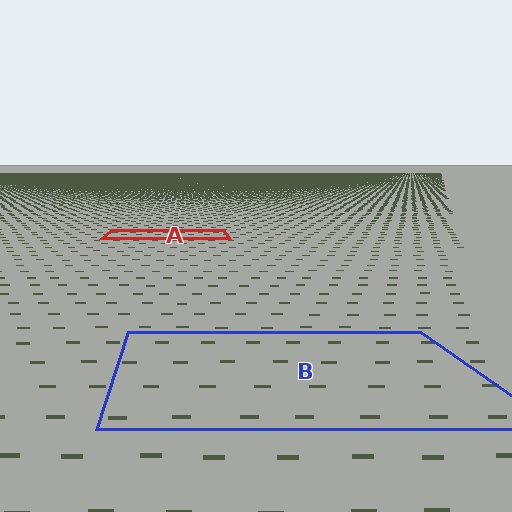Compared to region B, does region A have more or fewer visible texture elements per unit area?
Region A has more texture elements per unit area — they are packed more densely because it is farther away.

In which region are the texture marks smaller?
The texture marks are smaller in region A, because it is farther away.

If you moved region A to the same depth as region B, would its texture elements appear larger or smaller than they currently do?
They would appear larger. At a closer depth, the same texture elements are projected at a bigger on-screen size.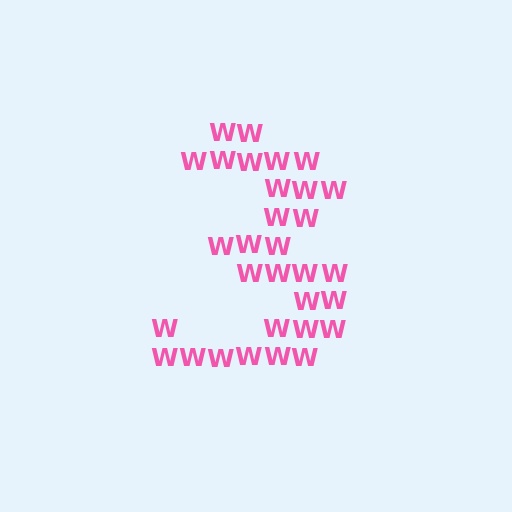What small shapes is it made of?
It is made of small letter W's.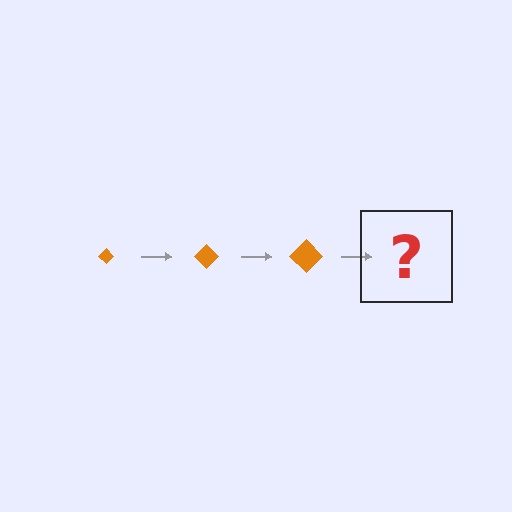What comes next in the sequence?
The next element should be an orange diamond, larger than the previous one.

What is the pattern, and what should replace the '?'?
The pattern is that the diamond gets progressively larger each step. The '?' should be an orange diamond, larger than the previous one.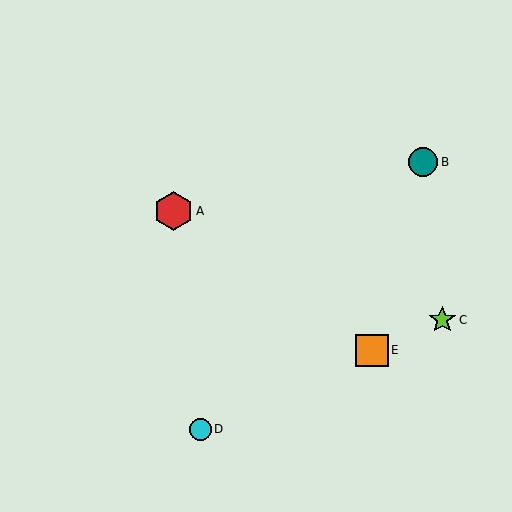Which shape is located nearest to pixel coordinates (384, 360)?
The orange square (labeled E) at (372, 350) is nearest to that location.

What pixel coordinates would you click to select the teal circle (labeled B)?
Click at (423, 162) to select the teal circle B.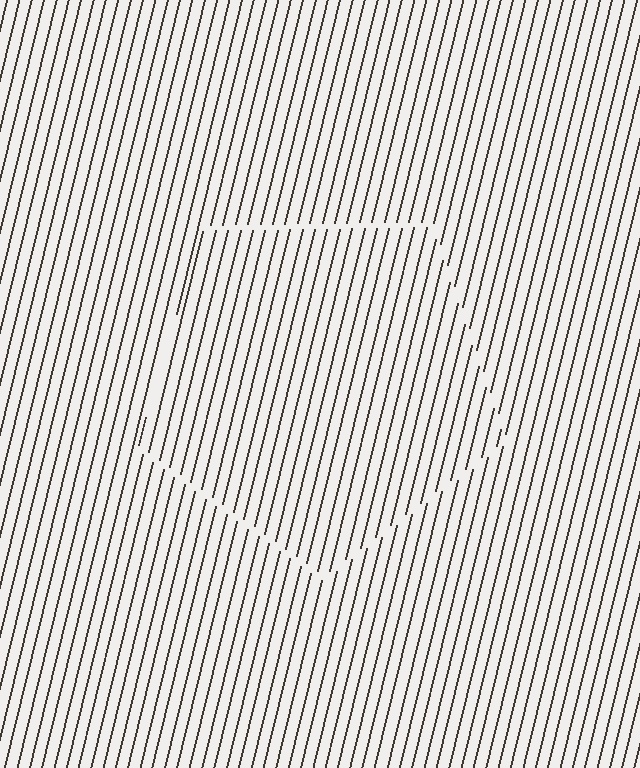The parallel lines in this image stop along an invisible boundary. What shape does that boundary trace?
An illusory pentagon. The interior of the shape contains the same grating, shifted by half a period — the contour is defined by the phase discontinuity where line-ends from the inner and outer gratings abut.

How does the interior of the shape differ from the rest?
The interior of the shape contains the same grating, shifted by half a period — the contour is defined by the phase discontinuity where line-ends from the inner and outer gratings abut.